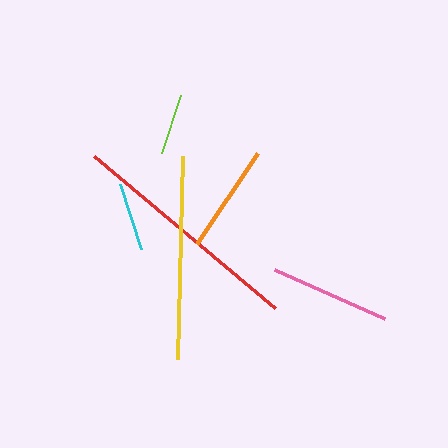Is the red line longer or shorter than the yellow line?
The red line is longer than the yellow line.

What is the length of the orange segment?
The orange segment is approximately 110 pixels long.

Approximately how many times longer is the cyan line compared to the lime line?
The cyan line is approximately 1.1 times the length of the lime line.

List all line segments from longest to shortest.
From longest to shortest: red, yellow, pink, orange, cyan, lime.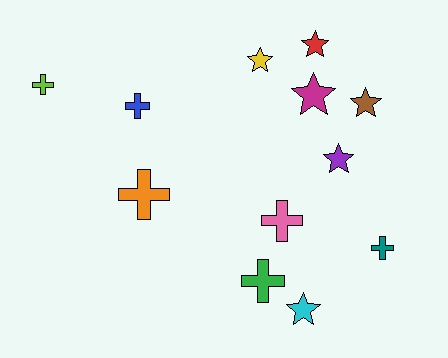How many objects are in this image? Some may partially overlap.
There are 12 objects.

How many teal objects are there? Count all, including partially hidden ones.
There is 1 teal object.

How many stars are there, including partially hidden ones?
There are 6 stars.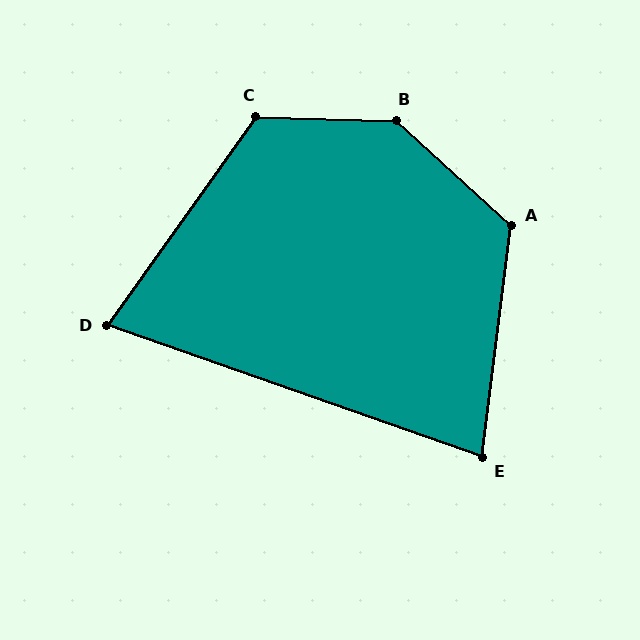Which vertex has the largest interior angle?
B, at approximately 139 degrees.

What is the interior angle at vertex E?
Approximately 77 degrees (acute).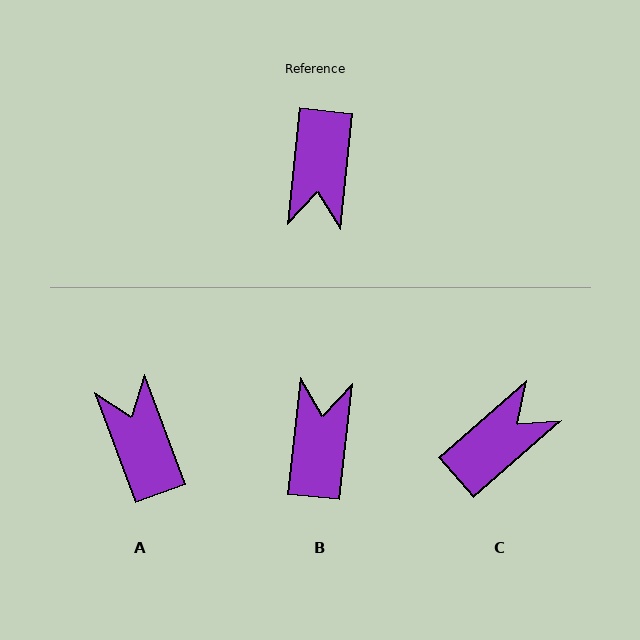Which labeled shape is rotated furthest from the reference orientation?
B, about 180 degrees away.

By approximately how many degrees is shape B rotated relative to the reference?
Approximately 180 degrees counter-clockwise.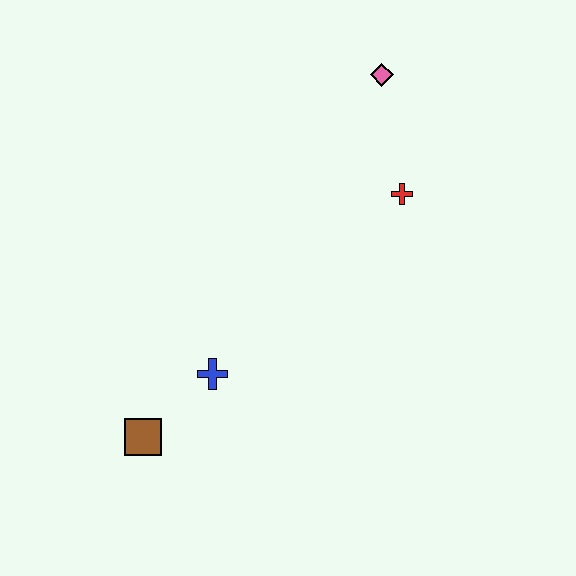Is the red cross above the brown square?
Yes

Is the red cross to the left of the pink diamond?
No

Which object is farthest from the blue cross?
The pink diamond is farthest from the blue cross.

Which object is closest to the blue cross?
The brown square is closest to the blue cross.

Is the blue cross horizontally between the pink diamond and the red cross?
No